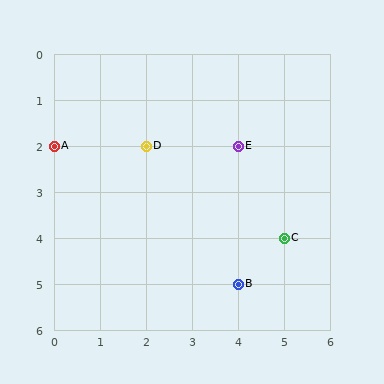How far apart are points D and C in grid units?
Points D and C are 3 columns and 2 rows apart (about 3.6 grid units diagonally).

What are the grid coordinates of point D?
Point D is at grid coordinates (2, 2).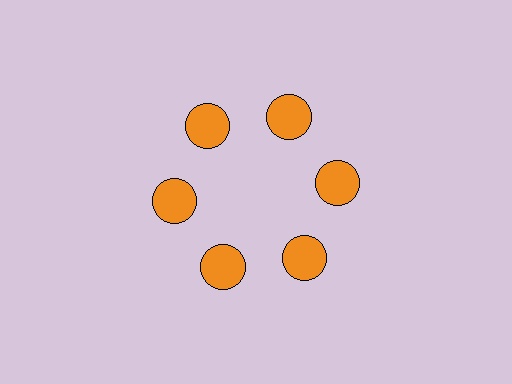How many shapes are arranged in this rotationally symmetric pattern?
There are 6 shapes, arranged in 6 groups of 1.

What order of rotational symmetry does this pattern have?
This pattern has 6-fold rotational symmetry.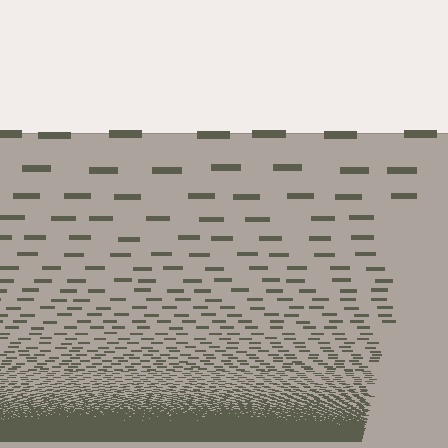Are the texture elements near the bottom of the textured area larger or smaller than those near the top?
Smaller. The gradient is inverted — elements near the bottom are smaller and denser.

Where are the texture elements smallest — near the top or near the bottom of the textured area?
Near the bottom.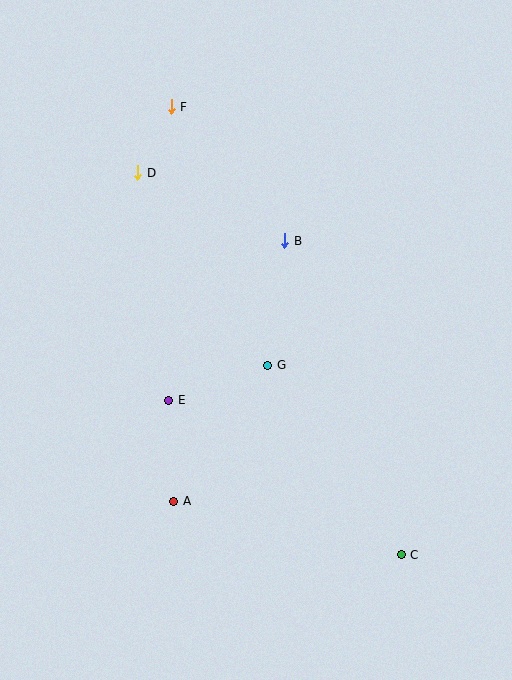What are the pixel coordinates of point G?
Point G is at (268, 365).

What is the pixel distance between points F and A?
The distance between F and A is 395 pixels.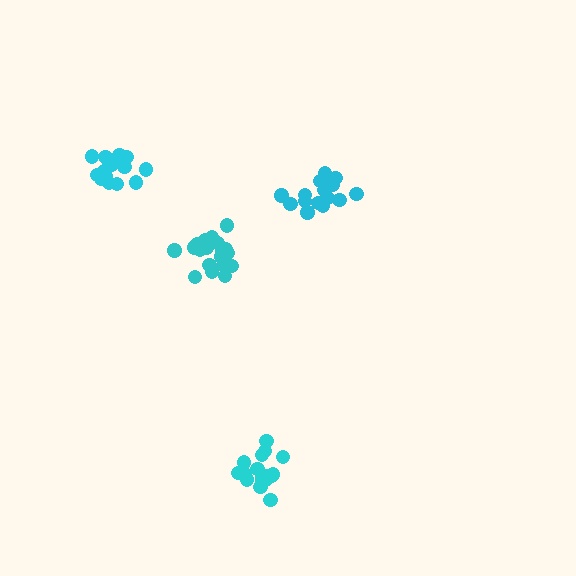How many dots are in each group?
Group 1: 15 dots, Group 2: 19 dots, Group 3: 19 dots, Group 4: 16 dots (69 total).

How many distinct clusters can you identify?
There are 4 distinct clusters.